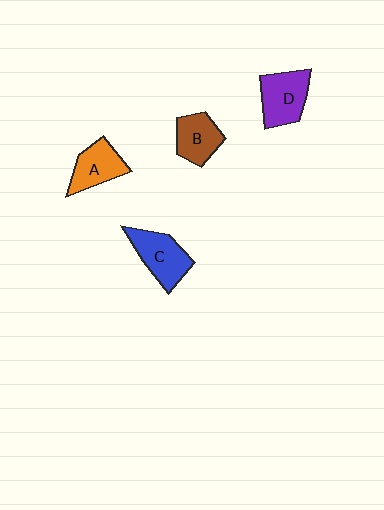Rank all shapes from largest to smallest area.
From largest to smallest: C (blue), D (purple), A (orange), B (brown).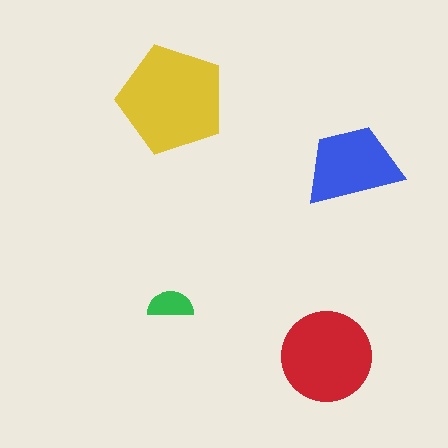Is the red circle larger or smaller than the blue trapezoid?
Larger.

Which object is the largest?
The yellow pentagon.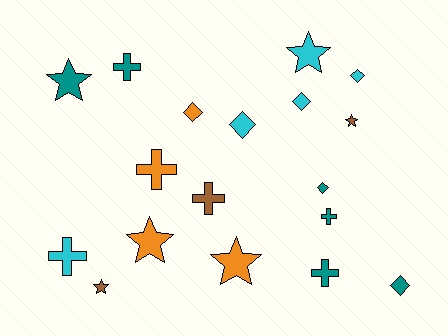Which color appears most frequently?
Teal, with 6 objects.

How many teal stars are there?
There is 1 teal star.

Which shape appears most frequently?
Cross, with 6 objects.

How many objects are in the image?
There are 18 objects.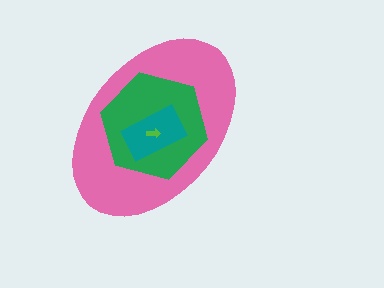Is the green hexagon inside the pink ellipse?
Yes.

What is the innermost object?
The lime arrow.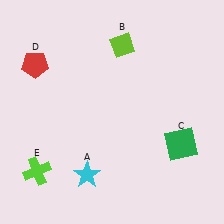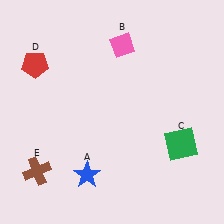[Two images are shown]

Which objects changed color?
A changed from cyan to blue. B changed from lime to pink. E changed from lime to brown.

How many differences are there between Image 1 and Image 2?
There are 3 differences between the two images.